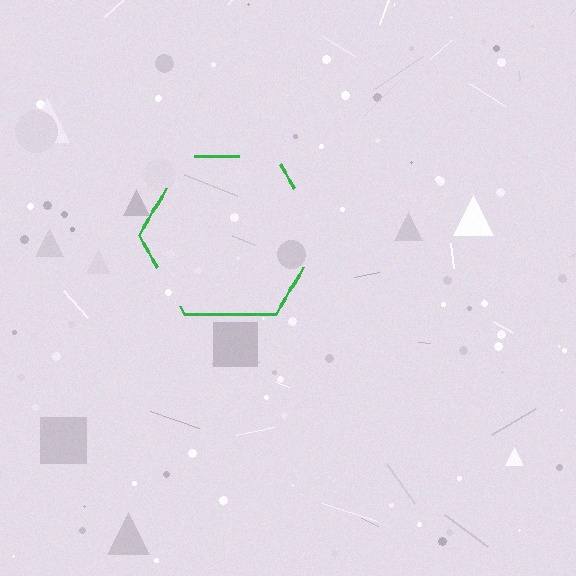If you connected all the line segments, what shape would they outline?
They would outline a hexagon.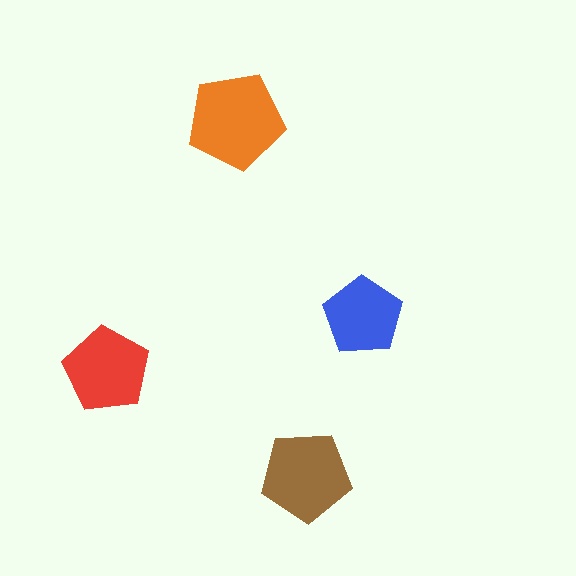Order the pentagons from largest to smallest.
the orange one, the brown one, the red one, the blue one.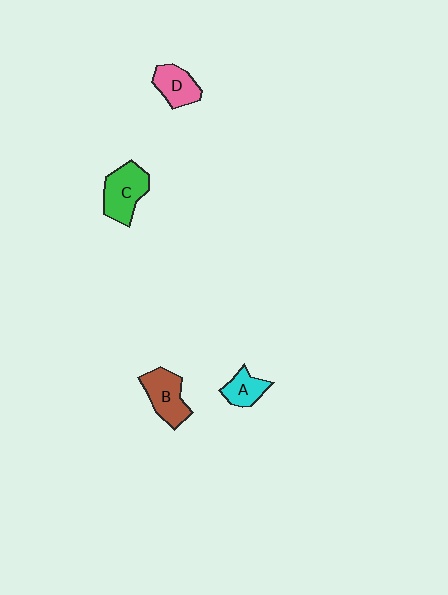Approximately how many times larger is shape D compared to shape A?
Approximately 1.2 times.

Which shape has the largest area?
Shape C (green).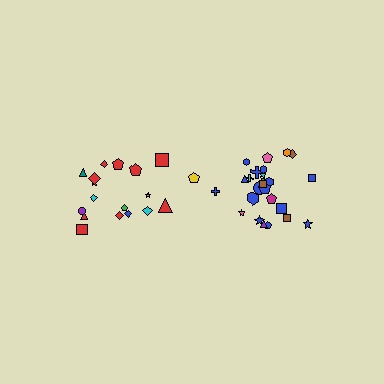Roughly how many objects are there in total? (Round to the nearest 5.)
Roughly 45 objects in total.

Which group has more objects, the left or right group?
The right group.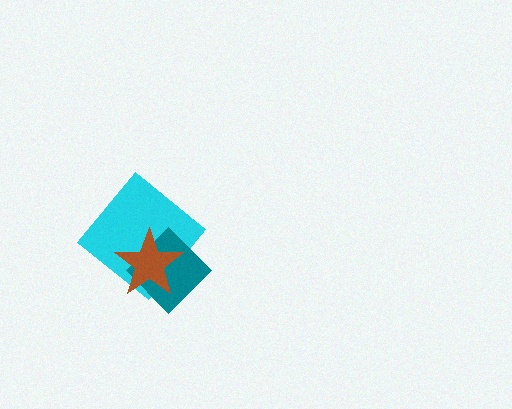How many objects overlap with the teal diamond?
2 objects overlap with the teal diamond.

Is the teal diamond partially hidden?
Yes, it is partially covered by another shape.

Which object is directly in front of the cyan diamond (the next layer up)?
The teal diamond is directly in front of the cyan diamond.